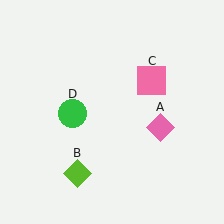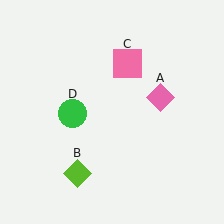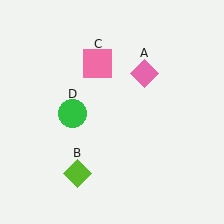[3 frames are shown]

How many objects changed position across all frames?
2 objects changed position: pink diamond (object A), pink square (object C).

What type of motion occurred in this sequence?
The pink diamond (object A), pink square (object C) rotated counterclockwise around the center of the scene.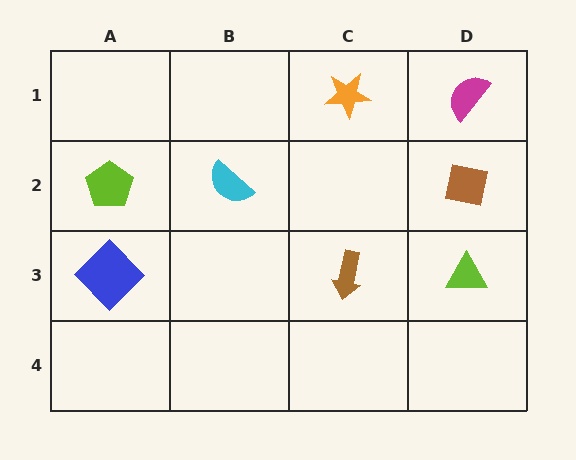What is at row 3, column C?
A brown arrow.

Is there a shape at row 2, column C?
No, that cell is empty.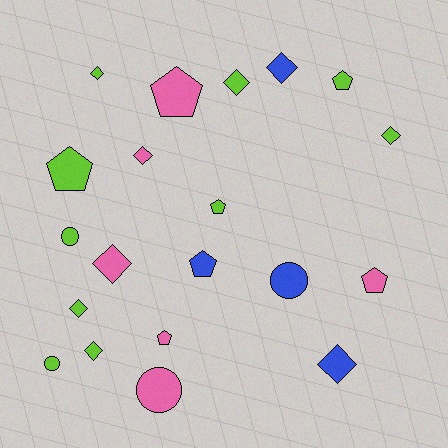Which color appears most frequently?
Lime, with 10 objects.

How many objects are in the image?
There are 20 objects.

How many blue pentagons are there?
There is 1 blue pentagon.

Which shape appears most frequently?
Diamond, with 9 objects.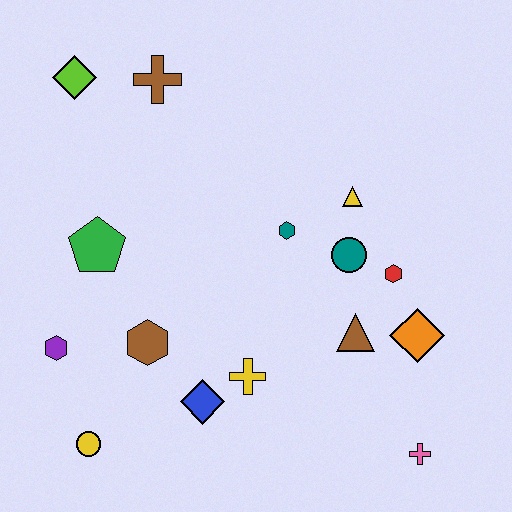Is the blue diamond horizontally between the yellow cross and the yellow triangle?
No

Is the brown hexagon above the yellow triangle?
No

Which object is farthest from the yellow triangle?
The yellow circle is farthest from the yellow triangle.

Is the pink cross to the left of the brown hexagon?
No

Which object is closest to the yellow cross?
The blue diamond is closest to the yellow cross.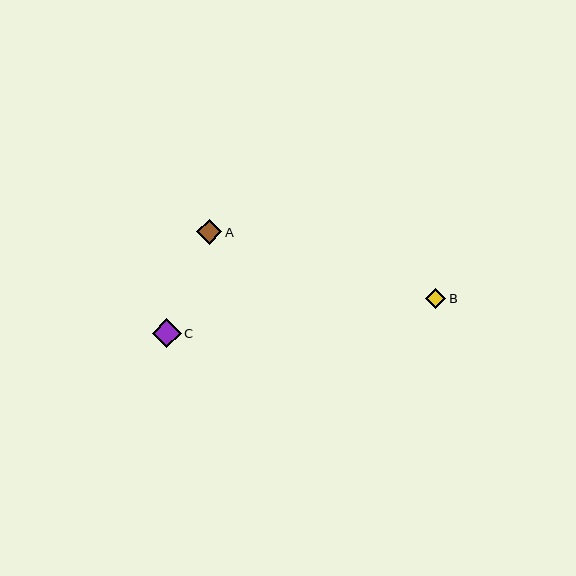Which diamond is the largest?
Diamond C is the largest with a size of approximately 29 pixels.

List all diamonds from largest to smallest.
From largest to smallest: C, A, B.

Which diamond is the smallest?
Diamond B is the smallest with a size of approximately 20 pixels.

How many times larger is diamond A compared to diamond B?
Diamond A is approximately 1.2 times the size of diamond B.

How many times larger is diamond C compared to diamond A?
Diamond C is approximately 1.2 times the size of diamond A.